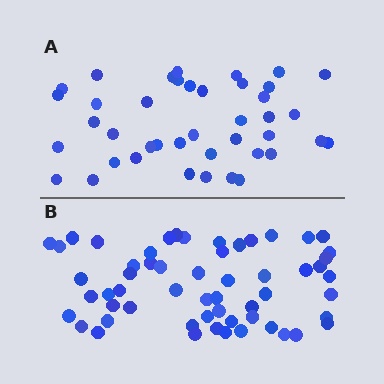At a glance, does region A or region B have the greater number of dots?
Region B (the bottom region) has more dots.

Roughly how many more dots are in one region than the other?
Region B has approximately 15 more dots than region A.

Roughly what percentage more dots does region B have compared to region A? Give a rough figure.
About 40% more.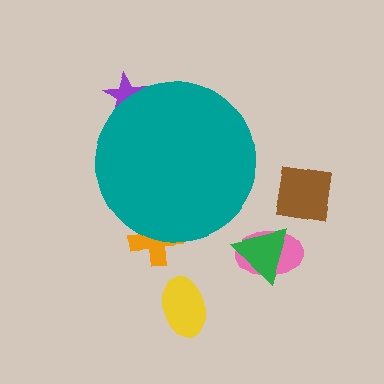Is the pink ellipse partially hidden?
No, the pink ellipse is fully visible.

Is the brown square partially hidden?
No, the brown square is fully visible.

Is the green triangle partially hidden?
No, the green triangle is fully visible.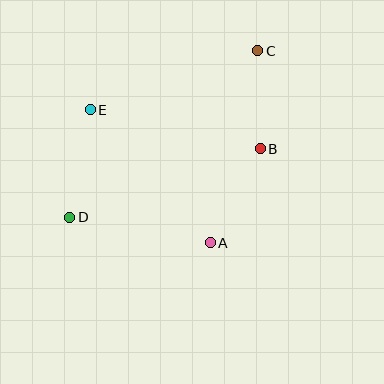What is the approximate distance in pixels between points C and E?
The distance between C and E is approximately 178 pixels.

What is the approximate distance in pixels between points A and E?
The distance between A and E is approximately 179 pixels.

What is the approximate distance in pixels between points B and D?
The distance between B and D is approximately 203 pixels.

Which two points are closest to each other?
Points B and C are closest to each other.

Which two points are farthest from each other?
Points C and D are farthest from each other.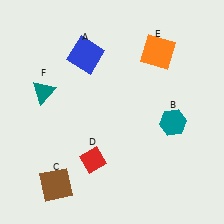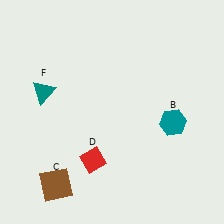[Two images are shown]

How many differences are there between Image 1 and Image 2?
There are 2 differences between the two images.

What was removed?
The blue square (A), the orange square (E) were removed in Image 2.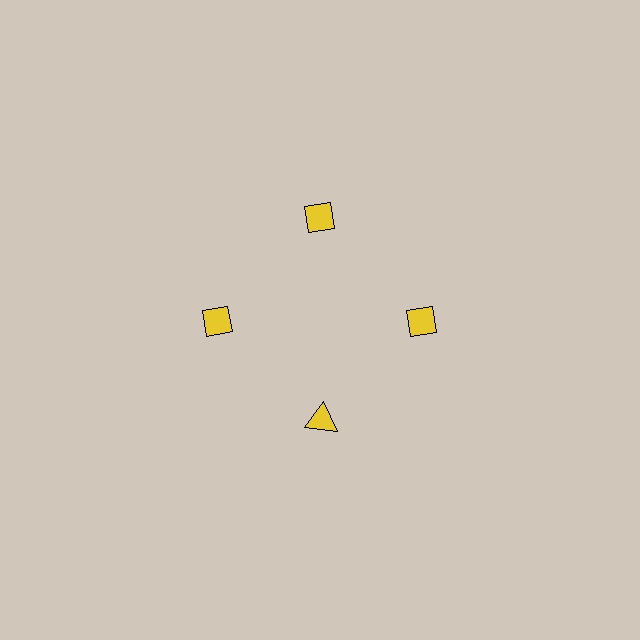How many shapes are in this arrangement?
There are 4 shapes arranged in a ring pattern.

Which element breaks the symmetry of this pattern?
The yellow triangle at roughly the 6 o'clock position breaks the symmetry. All other shapes are yellow diamonds.